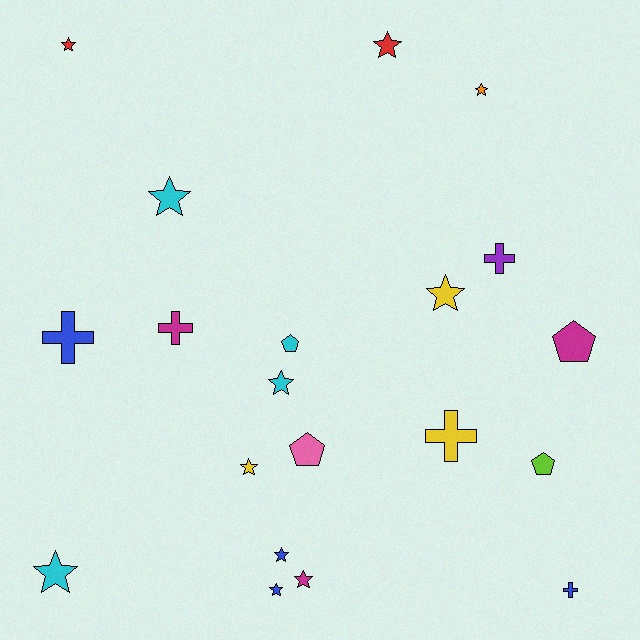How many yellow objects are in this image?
There are 3 yellow objects.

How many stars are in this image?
There are 11 stars.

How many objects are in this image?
There are 20 objects.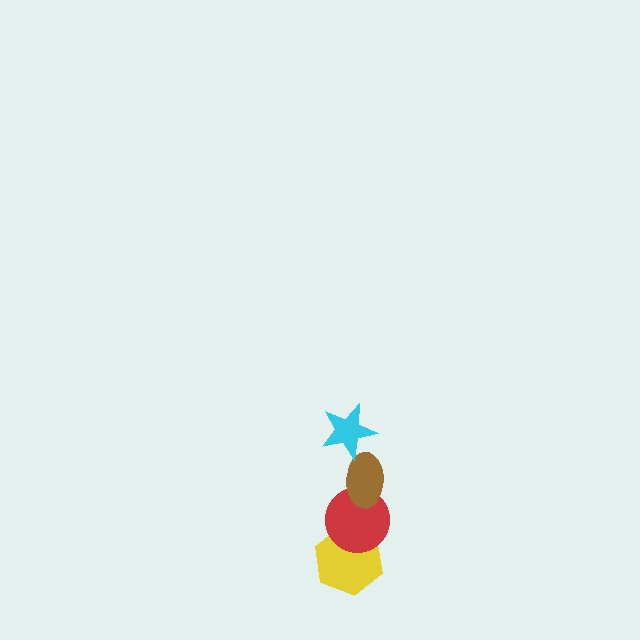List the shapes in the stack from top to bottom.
From top to bottom: the cyan star, the brown ellipse, the red circle, the yellow hexagon.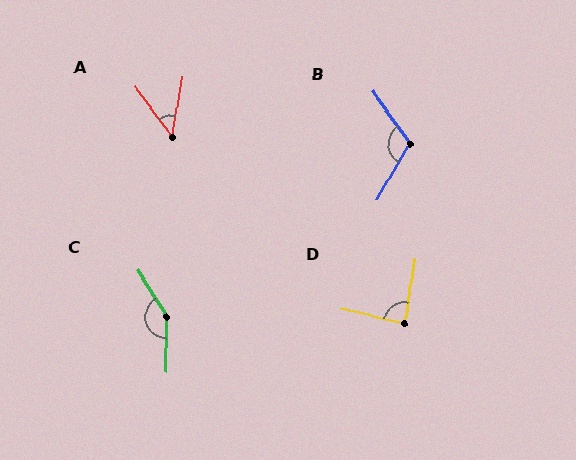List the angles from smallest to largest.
A (47°), D (86°), B (114°), C (147°).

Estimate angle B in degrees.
Approximately 114 degrees.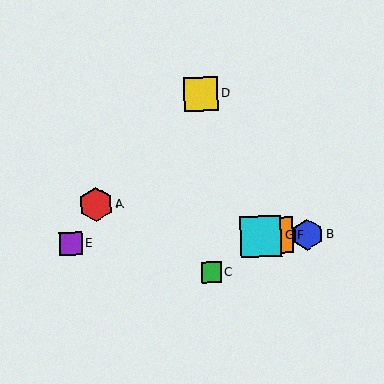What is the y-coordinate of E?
Object E is at y≈244.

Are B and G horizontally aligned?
Yes, both are at y≈235.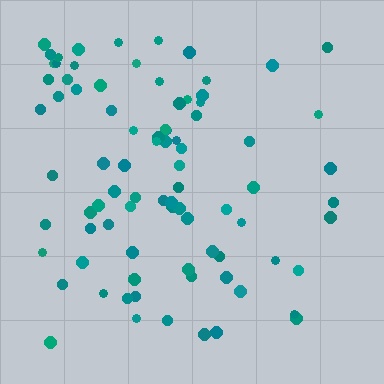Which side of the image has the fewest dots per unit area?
The right.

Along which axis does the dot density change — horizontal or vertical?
Horizontal.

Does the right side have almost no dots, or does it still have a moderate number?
Still a moderate number, just noticeably fewer than the left.